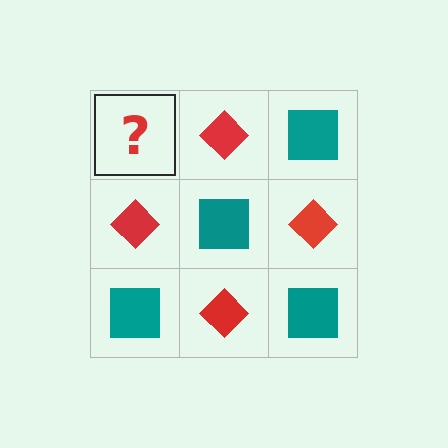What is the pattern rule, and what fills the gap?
The rule is that it alternates teal square and red diamond in a checkerboard pattern. The gap should be filled with a teal square.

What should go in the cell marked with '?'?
The missing cell should contain a teal square.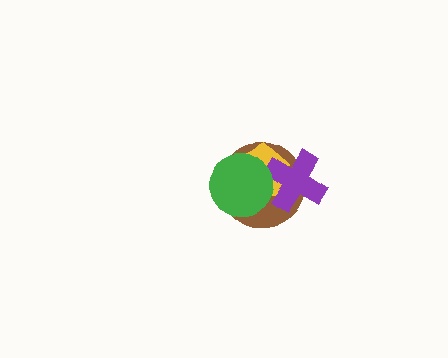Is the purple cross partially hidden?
Yes, it is partially covered by another shape.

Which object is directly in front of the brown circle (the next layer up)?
The yellow pentagon is directly in front of the brown circle.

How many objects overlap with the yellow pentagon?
3 objects overlap with the yellow pentagon.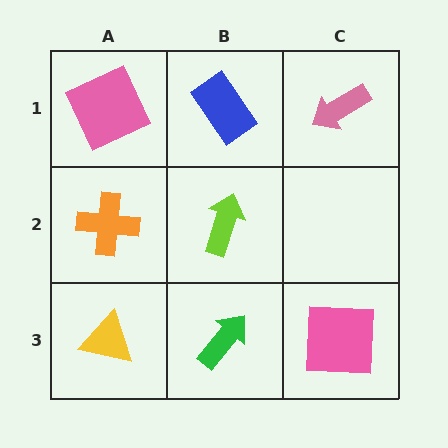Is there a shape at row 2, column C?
No, that cell is empty.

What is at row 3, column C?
A pink square.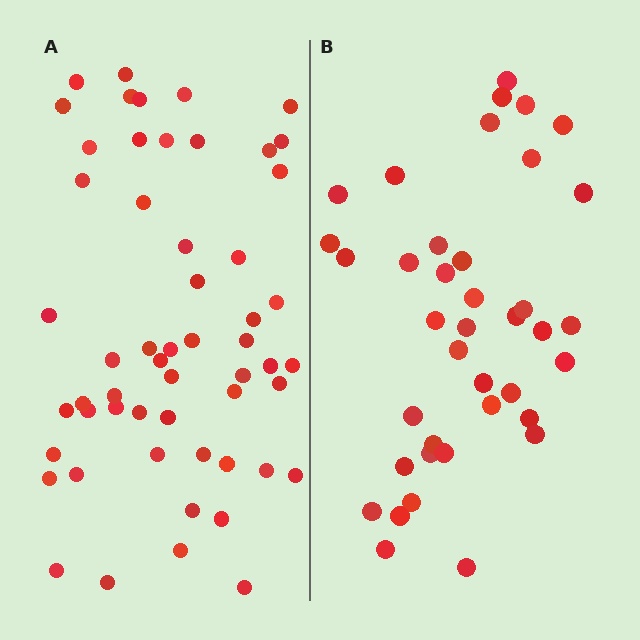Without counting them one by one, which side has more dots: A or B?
Region A (the left region) has more dots.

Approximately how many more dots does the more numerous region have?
Region A has approximately 15 more dots than region B.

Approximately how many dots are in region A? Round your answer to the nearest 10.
About 60 dots. (The exact count is 55, which rounds to 60.)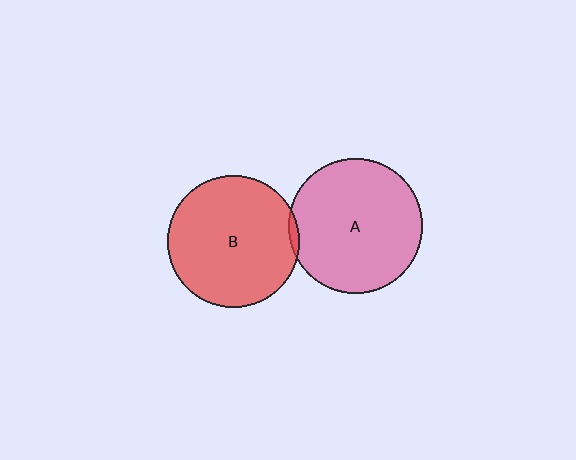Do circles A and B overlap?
Yes.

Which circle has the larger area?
Circle A (pink).